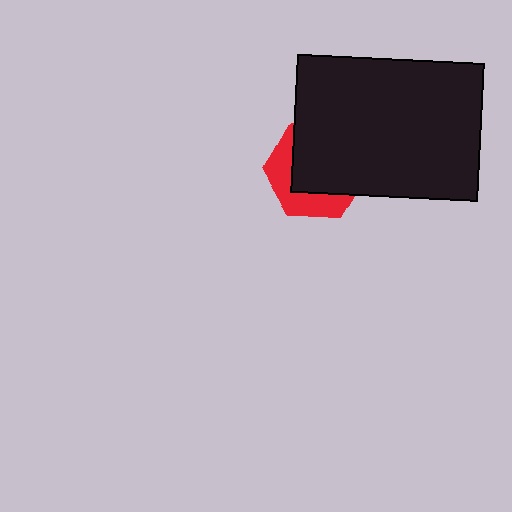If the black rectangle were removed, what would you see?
You would see the complete red hexagon.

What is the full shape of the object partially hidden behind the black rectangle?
The partially hidden object is a red hexagon.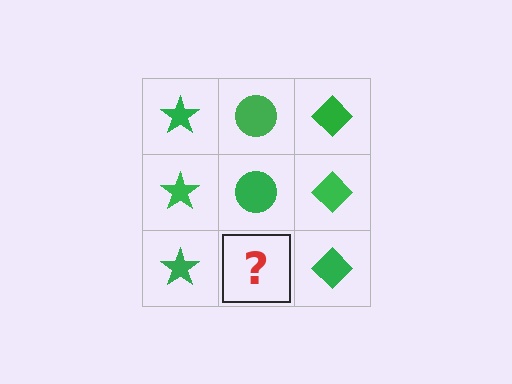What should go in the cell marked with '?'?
The missing cell should contain a green circle.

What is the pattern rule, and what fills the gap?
The rule is that each column has a consistent shape. The gap should be filled with a green circle.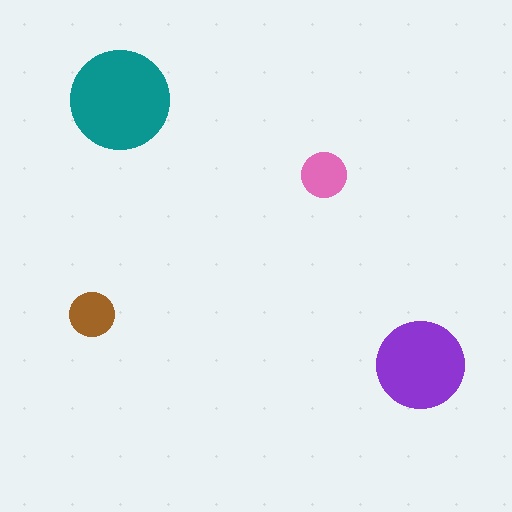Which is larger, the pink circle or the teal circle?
The teal one.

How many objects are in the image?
There are 4 objects in the image.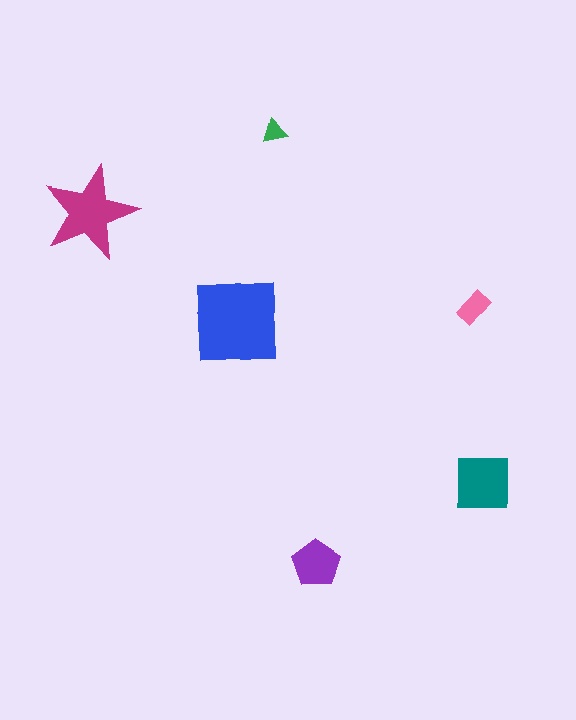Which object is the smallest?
The green triangle.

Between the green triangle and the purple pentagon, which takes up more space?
The purple pentagon.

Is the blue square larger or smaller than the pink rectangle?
Larger.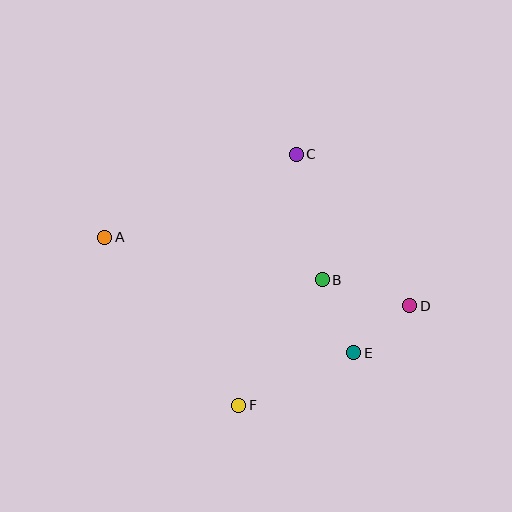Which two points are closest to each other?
Points D and E are closest to each other.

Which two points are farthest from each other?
Points A and D are farthest from each other.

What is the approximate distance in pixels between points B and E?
The distance between B and E is approximately 80 pixels.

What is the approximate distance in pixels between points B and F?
The distance between B and F is approximately 151 pixels.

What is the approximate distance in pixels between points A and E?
The distance between A and E is approximately 274 pixels.